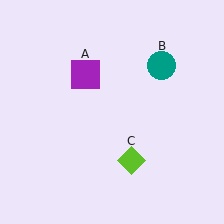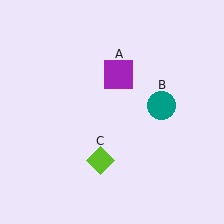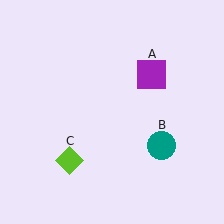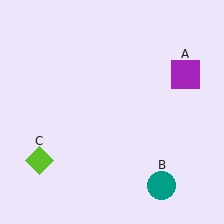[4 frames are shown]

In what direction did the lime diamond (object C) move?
The lime diamond (object C) moved left.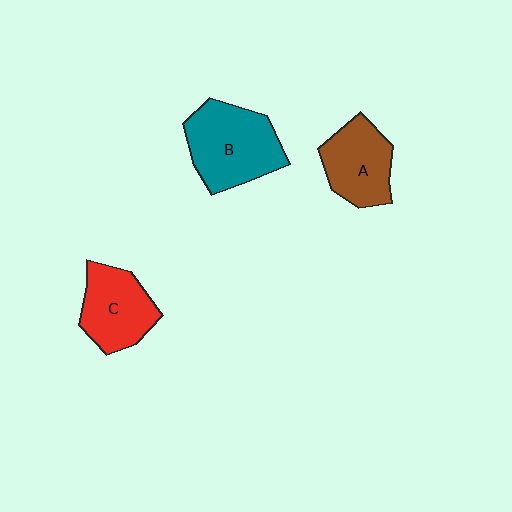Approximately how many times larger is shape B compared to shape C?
Approximately 1.3 times.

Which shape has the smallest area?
Shape A (brown).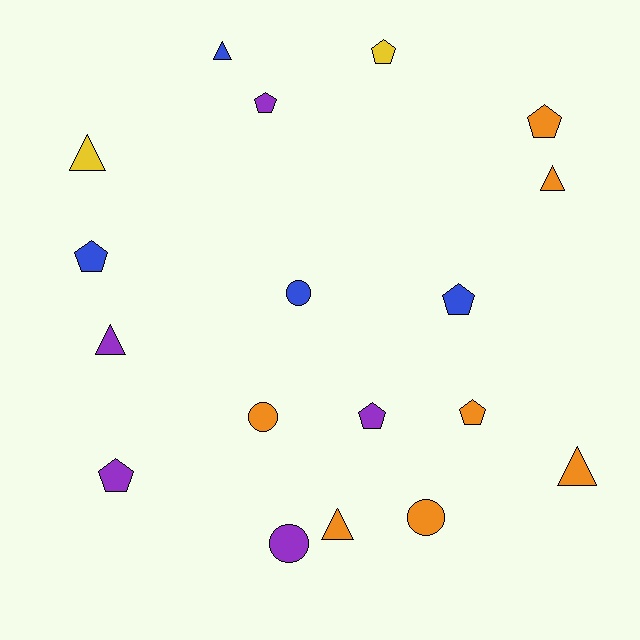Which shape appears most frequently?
Pentagon, with 8 objects.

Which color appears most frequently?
Orange, with 7 objects.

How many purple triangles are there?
There is 1 purple triangle.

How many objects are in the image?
There are 18 objects.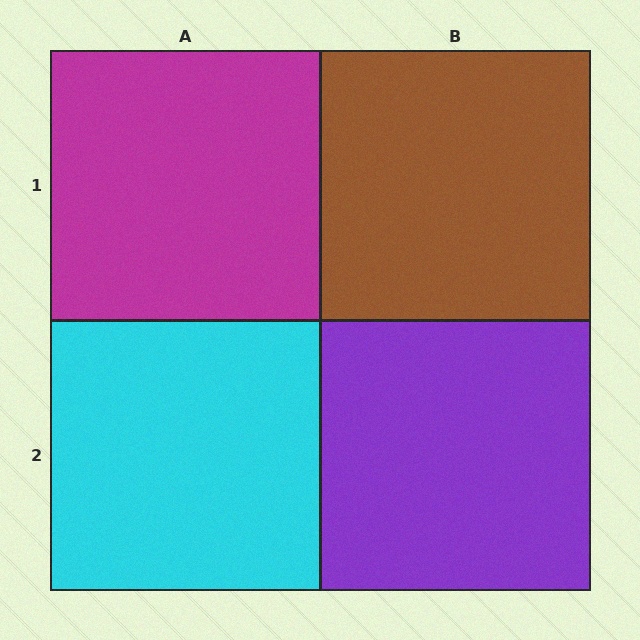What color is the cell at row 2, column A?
Cyan.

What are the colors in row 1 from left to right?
Magenta, brown.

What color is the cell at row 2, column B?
Purple.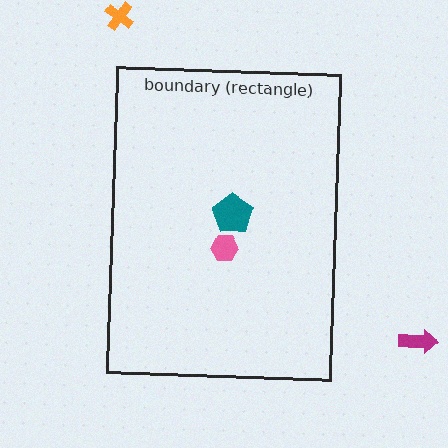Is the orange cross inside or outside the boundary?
Outside.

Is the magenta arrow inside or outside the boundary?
Outside.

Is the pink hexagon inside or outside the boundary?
Inside.